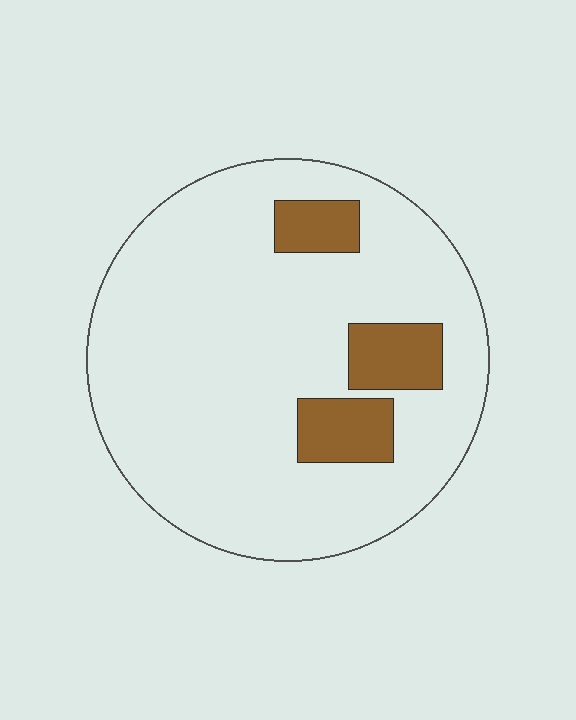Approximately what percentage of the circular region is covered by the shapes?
Approximately 15%.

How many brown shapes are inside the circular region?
3.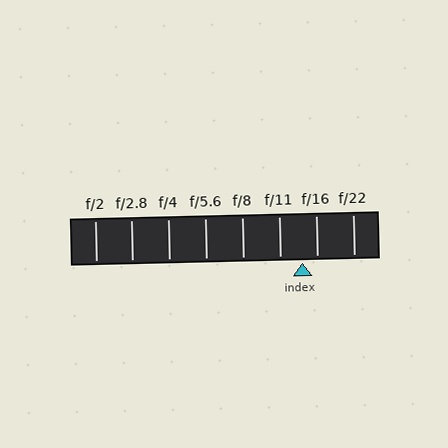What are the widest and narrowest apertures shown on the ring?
The widest aperture shown is f/2 and the narrowest is f/22.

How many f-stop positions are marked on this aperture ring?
There are 8 f-stop positions marked.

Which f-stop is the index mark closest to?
The index mark is closest to f/16.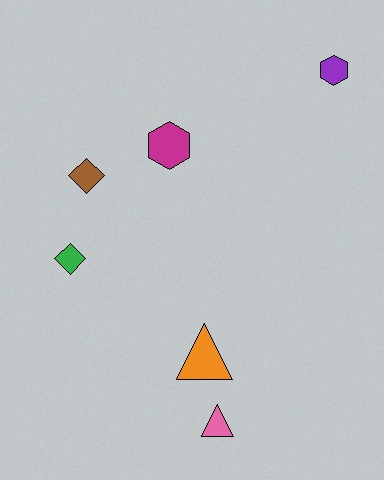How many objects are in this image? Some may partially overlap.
There are 6 objects.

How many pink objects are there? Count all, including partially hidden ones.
There is 1 pink object.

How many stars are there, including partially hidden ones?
There are no stars.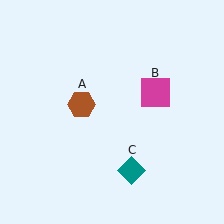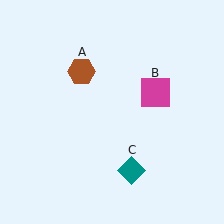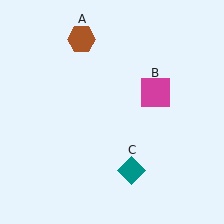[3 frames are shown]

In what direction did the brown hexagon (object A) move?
The brown hexagon (object A) moved up.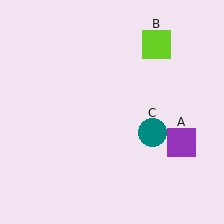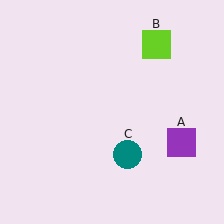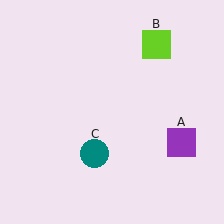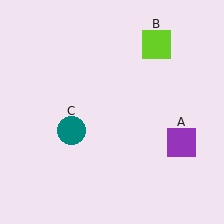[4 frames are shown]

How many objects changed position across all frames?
1 object changed position: teal circle (object C).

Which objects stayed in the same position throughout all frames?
Purple square (object A) and lime square (object B) remained stationary.